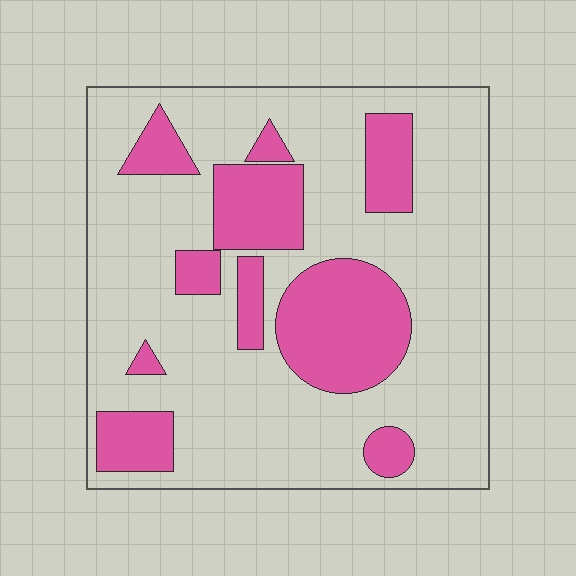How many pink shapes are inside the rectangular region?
10.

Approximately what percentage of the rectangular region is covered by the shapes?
Approximately 25%.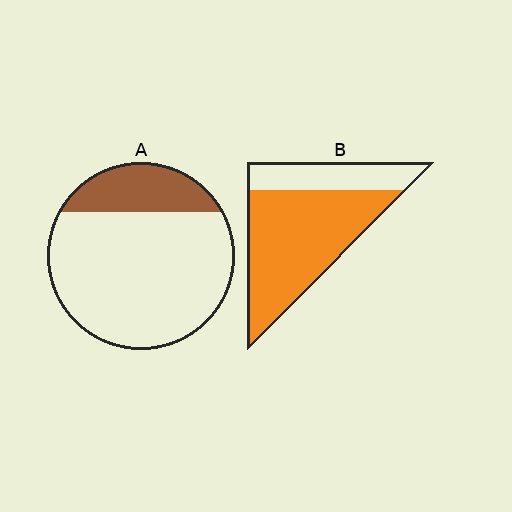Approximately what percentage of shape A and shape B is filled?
A is approximately 20% and B is approximately 75%.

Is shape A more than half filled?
No.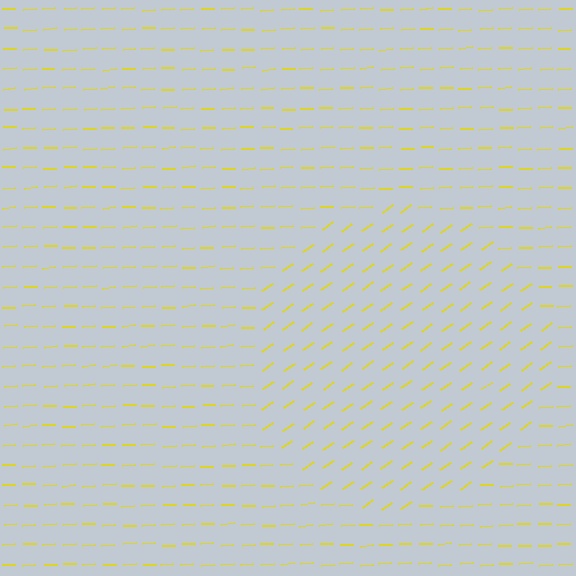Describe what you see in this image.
The image is filled with small yellow line segments. A circle region in the image has lines oriented differently from the surrounding lines, creating a visible texture boundary.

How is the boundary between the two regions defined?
The boundary is defined purely by a change in line orientation (approximately 31 degrees difference). All lines are the same color and thickness.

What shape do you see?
I see a circle.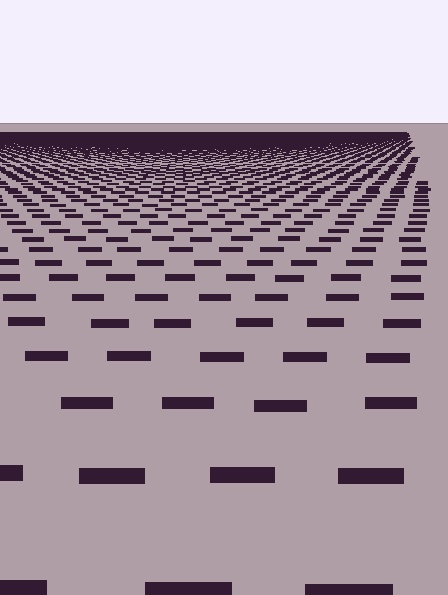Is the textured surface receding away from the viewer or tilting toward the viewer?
The surface is receding away from the viewer. Texture elements get smaller and denser toward the top.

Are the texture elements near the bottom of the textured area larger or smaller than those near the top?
Larger. Near the bottom, elements are closer to the viewer and appear at a bigger on-screen size.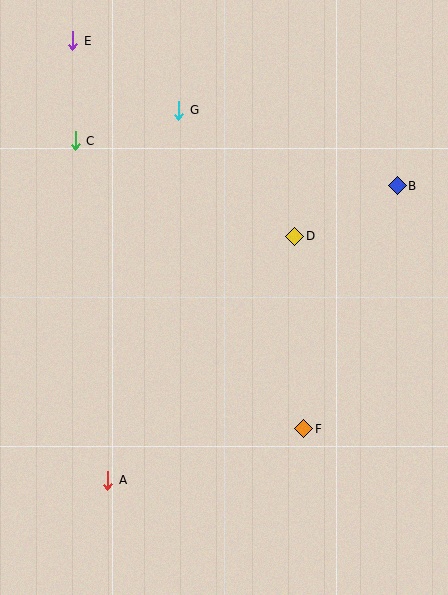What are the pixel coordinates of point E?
Point E is at (73, 41).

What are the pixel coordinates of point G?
Point G is at (179, 111).